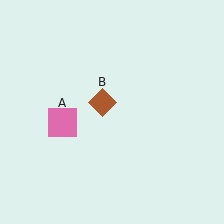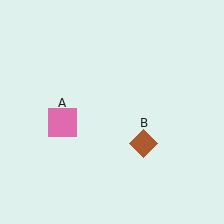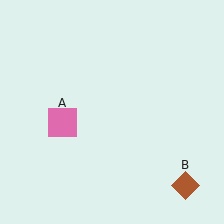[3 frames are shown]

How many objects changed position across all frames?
1 object changed position: brown diamond (object B).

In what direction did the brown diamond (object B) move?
The brown diamond (object B) moved down and to the right.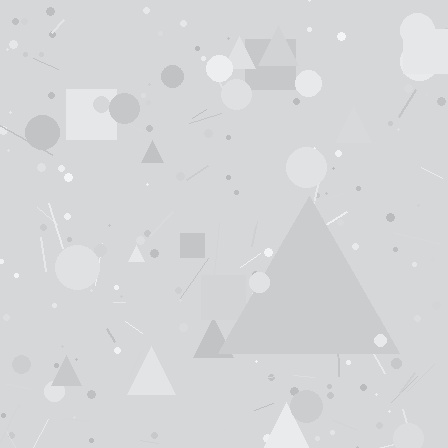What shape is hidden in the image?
A triangle is hidden in the image.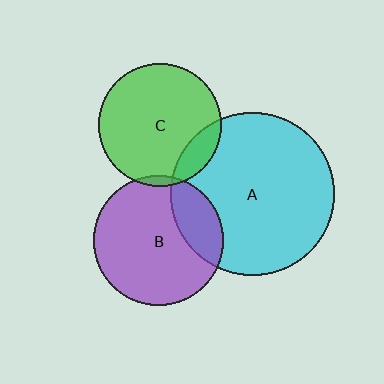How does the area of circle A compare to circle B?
Approximately 1.6 times.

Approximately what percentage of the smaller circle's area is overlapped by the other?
Approximately 15%.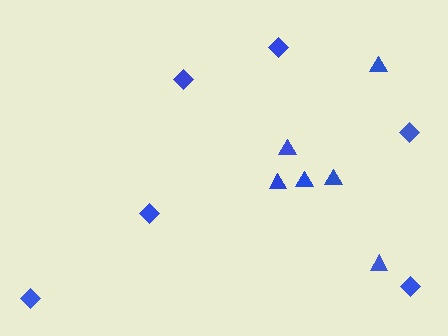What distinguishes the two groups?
There are 2 groups: one group of triangles (6) and one group of diamonds (6).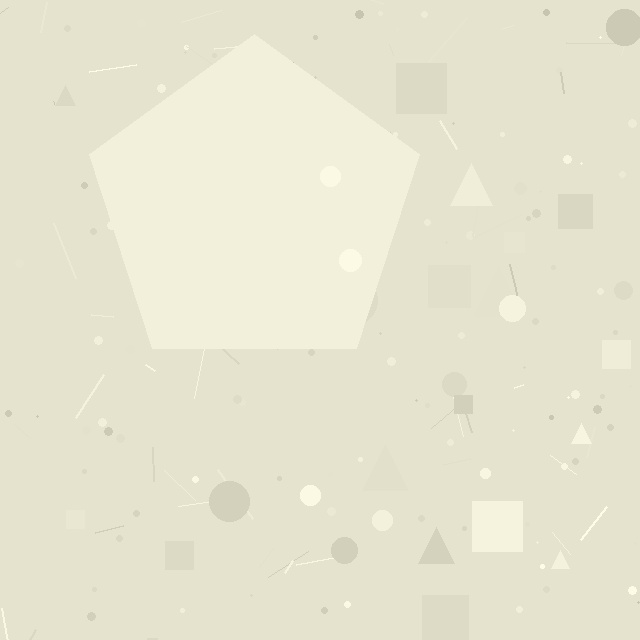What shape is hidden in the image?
A pentagon is hidden in the image.